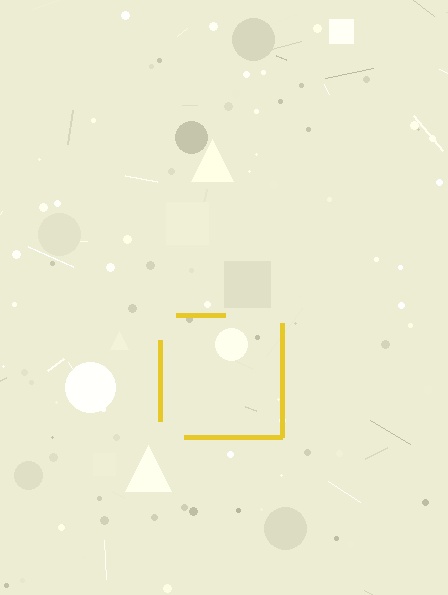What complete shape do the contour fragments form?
The contour fragments form a square.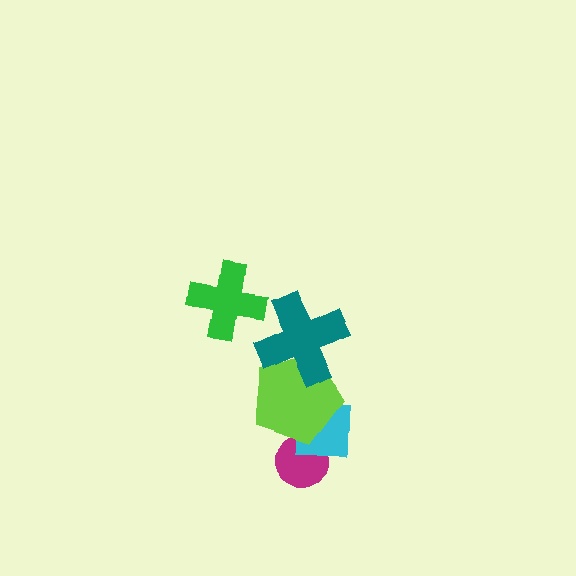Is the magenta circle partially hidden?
Yes, it is partially covered by another shape.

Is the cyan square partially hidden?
Yes, it is partially covered by another shape.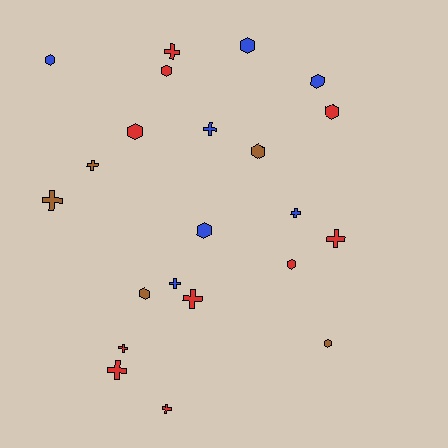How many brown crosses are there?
There are 2 brown crosses.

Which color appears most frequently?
Red, with 10 objects.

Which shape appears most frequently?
Cross, with 11 objects.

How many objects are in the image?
There are 22 objects.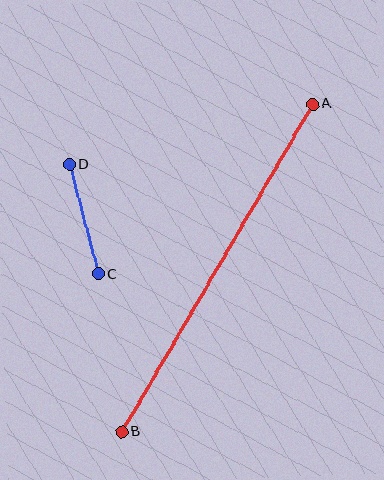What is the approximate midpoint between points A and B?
The midpoint is at approximately (217, 268) pixels.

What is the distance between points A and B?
The distance is approximately 380 pixels.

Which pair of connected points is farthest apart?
Points A and B are farthest apart.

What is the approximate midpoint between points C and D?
The midpoint is at approximately (84, 219) pixels.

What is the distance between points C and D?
The distance is approximately 113 pixels.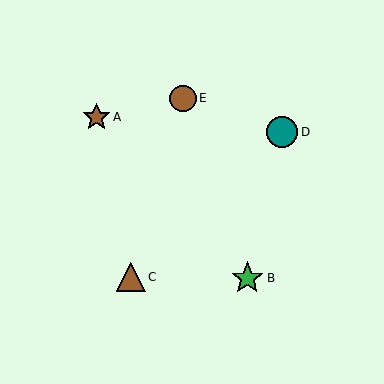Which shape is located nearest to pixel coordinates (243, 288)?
The green star (labeled B) at (247, 278) is nearest to that location.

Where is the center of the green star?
The center of the green star is at (247, 278).